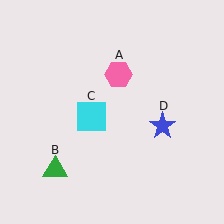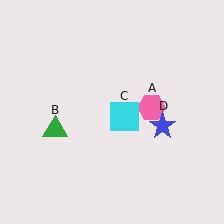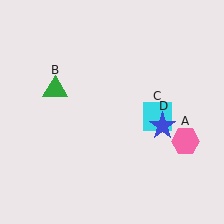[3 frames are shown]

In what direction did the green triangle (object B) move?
The green triangle (object B) moved up.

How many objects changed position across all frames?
3 objects changed position: pink hexagon (object A), green triangle (object B), cyan square (object C).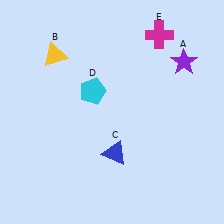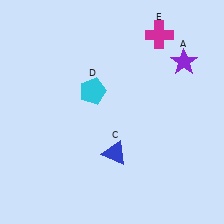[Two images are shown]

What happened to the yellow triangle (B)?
The yellow triangle (B) was removed in Image 2. It was in the top-left area of Image 1.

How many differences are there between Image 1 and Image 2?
There is 1 difference between the two images.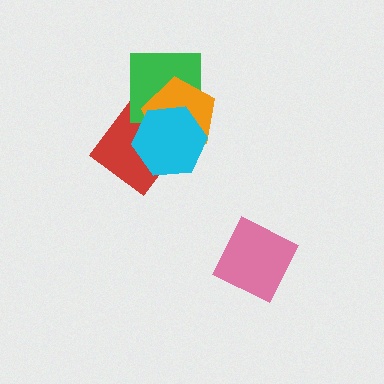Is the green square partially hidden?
Yes, it is partially covered by another shape.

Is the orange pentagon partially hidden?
Yes, it is partially covered by another shape.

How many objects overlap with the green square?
3 objects overlap with the green square.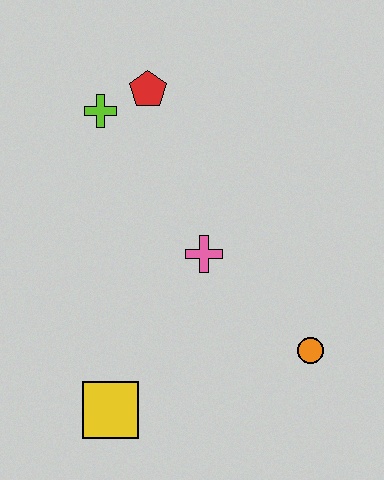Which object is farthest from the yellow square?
The red pentagon is farthest from the yellow square.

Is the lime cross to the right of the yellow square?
No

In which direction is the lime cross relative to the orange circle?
The lime cross is above the orange circle.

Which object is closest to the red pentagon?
The lime cross is closest to the red pentagon.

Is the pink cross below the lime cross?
Yes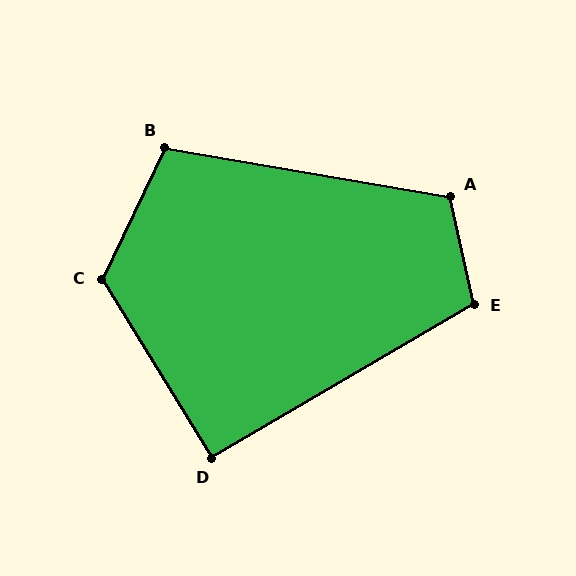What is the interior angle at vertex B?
Approximately 106 degrees (obtuse).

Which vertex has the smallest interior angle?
D, at approximately 91 degrees.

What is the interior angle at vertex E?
Approximately 108 degrees (obtuse).